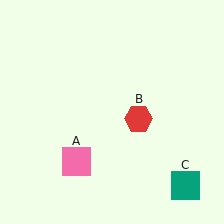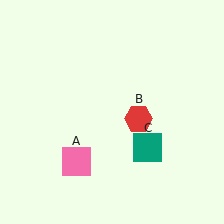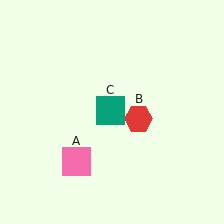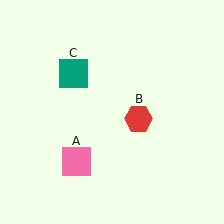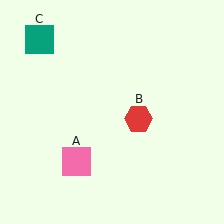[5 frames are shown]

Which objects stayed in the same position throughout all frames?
Pink square (object A) and red hexagon (object B) remained stationary.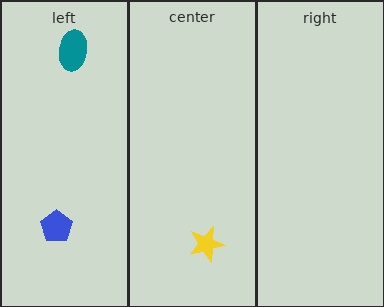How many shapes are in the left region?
2.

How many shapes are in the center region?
1.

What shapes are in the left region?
The blue pentagon, the teal ellipse.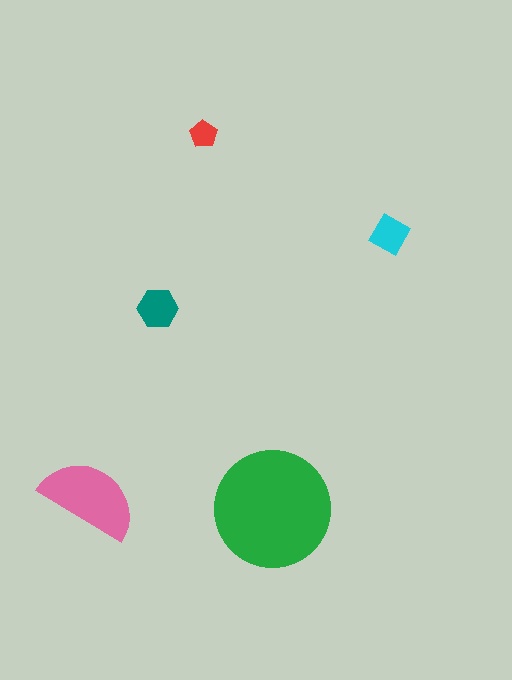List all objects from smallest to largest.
The red pentagon, the cyan diamond, the teal hexagon, the pink semicircle, the green circle.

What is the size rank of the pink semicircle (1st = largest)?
2nd.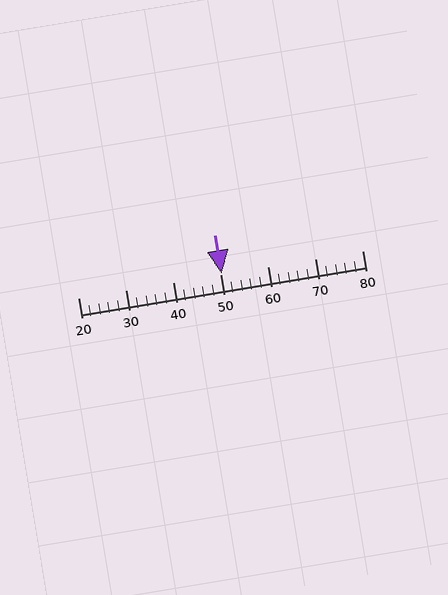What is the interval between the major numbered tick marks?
The major tick marks are spaced 10 units apart.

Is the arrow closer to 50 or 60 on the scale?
The arrow is closer to 50.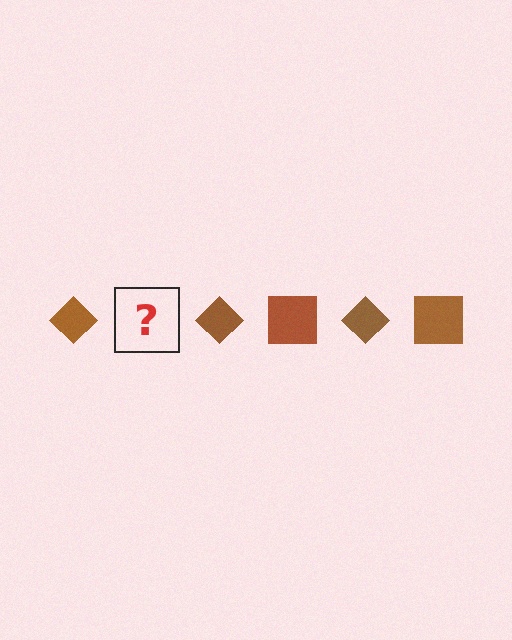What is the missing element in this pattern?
The missing element is a brown square.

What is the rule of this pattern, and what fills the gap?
The rule is that the pattern cycles through diamond, square shapes in brown. The gap should be filled with a brown square.